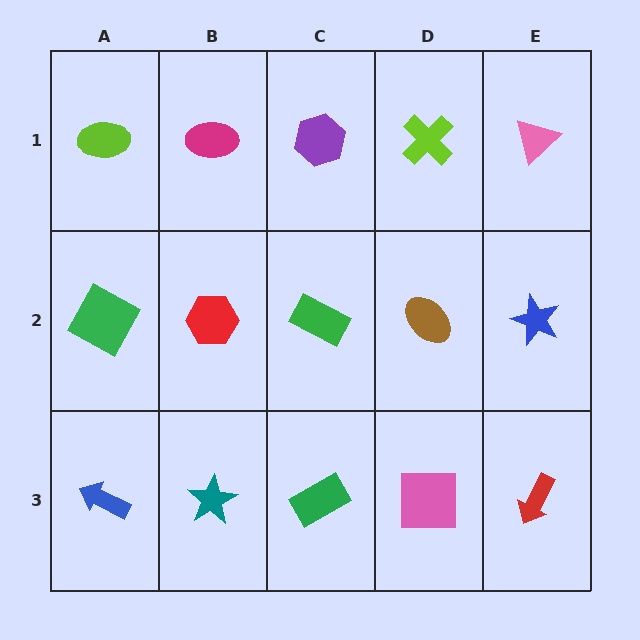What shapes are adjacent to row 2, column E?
A pink triangle (row 1, column E), a red arrow (row 3, column E), a brown ellipse (row 2, column D).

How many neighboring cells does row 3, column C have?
3.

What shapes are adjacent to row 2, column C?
A purple hexagon (row 1, column C), a green rectangle (row 3, column C), a red hexagon (row 2, column B), a brown ellipse (row 2, column D).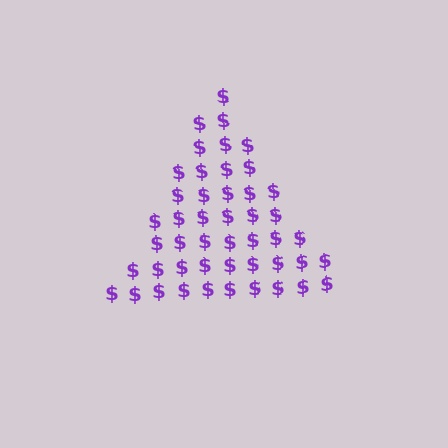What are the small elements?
The small elements are dollar signs.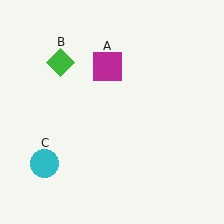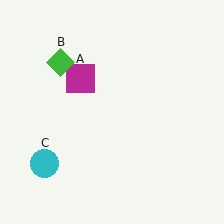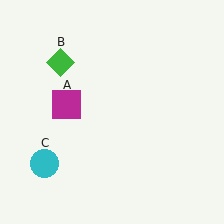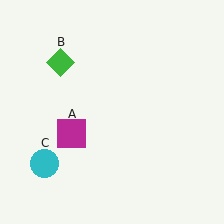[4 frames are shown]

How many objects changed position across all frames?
1 object changed position: magenta square (object A).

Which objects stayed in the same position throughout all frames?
Green diamond (object B) and cyan circle (object C) remained stationary.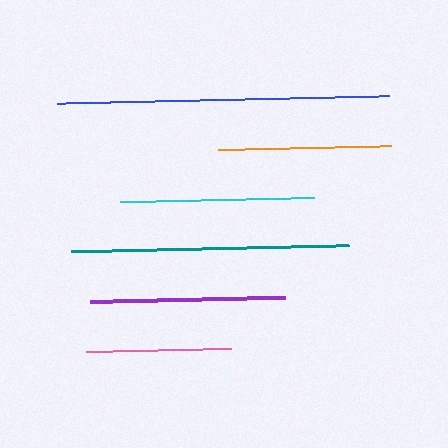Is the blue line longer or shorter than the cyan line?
The blue line is longer than the cyan line.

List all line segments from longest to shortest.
From longest to shortest: blue, teal, purple, cyan, orange, pink.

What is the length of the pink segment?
The pink segment is approximately 145 pixels long.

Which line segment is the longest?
The blue line is the longest at approximately 332 pixels.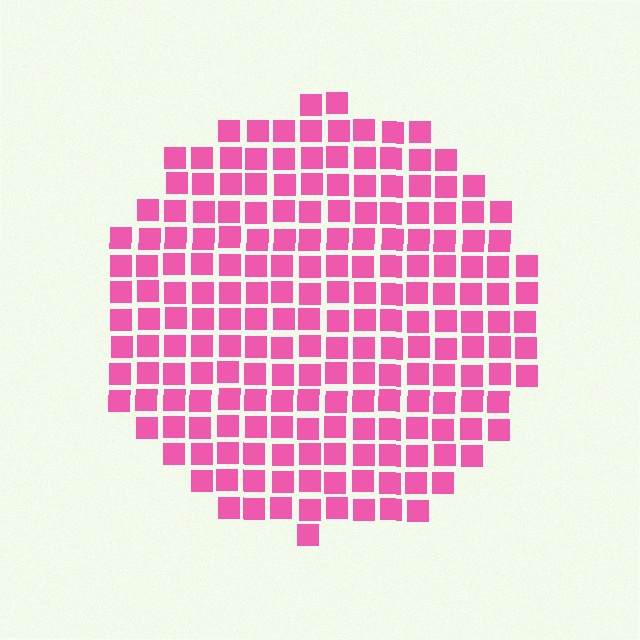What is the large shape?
The large shape is a circle.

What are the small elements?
The small elements are squares.